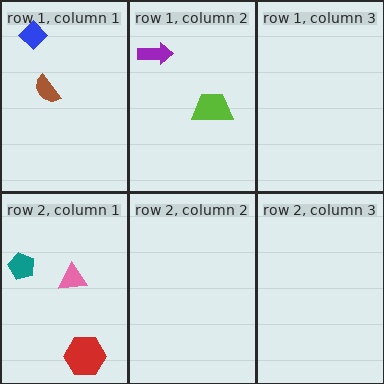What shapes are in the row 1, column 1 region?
The blue diamond, the brown semicircle.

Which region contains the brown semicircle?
The row 1, column 1 region.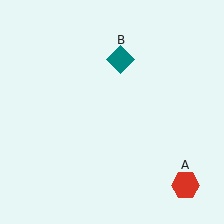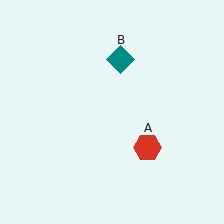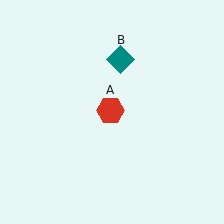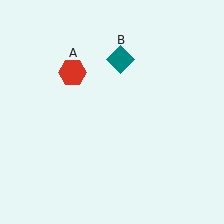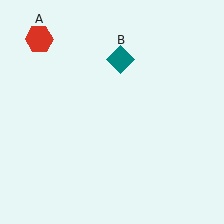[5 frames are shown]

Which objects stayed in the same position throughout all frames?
Teal diamond (object B) remained stationary.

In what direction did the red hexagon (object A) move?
The red hexagon (object A) moved up and to the left.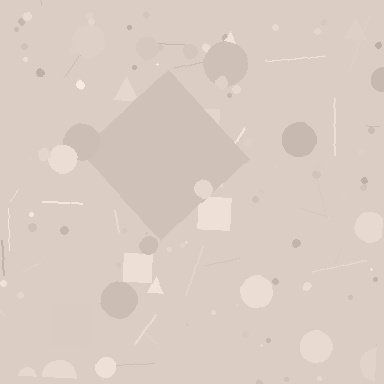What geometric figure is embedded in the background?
A diamond is embedded in the background.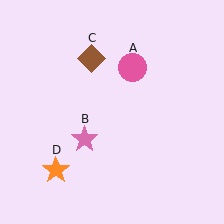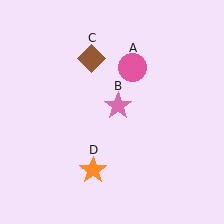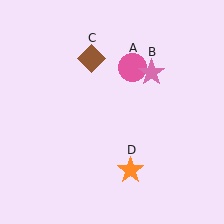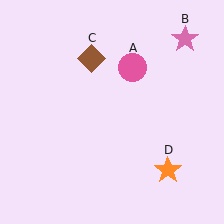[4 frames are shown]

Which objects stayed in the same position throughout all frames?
Pink circle (object A) and brown diamond (object C) remained stationary.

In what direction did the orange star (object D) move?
The orange star (object D) moved right.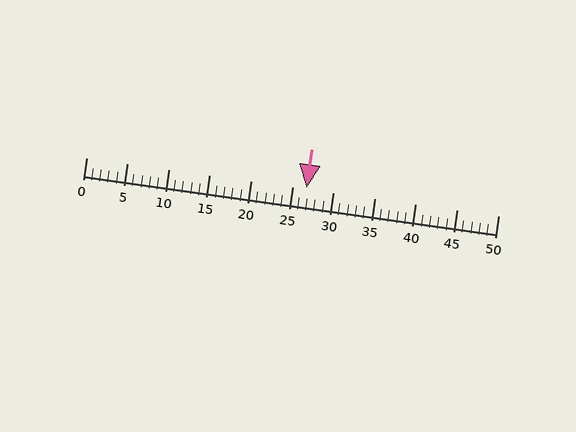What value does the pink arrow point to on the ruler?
The pink arrow points to approximately 27.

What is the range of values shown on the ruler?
The ruler shows values from 0 to 50.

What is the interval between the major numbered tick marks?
The major tick marks are spaced 5 units apart.